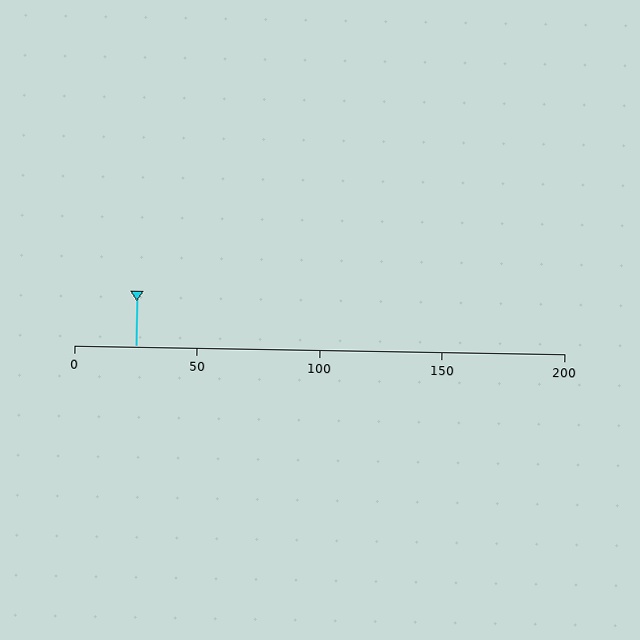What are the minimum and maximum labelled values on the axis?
The axis runs from 0 to 200.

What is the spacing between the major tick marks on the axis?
The major ticks are spaced 50 apart.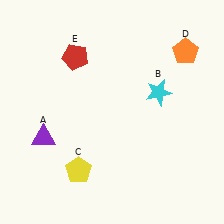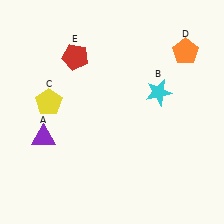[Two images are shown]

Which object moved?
The yellow pentagon (C) moved up.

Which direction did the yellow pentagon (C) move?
The yellow pentagon (C) moved up.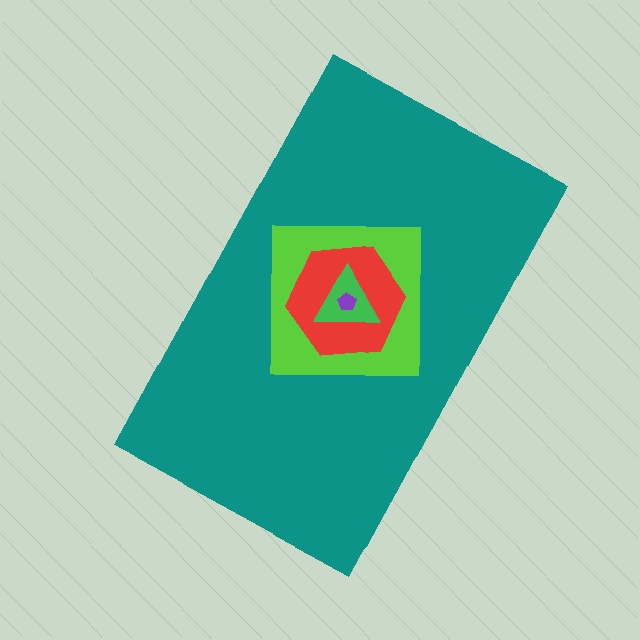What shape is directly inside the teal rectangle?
The lime square.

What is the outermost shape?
The teal rectangle.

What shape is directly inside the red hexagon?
The green triangle.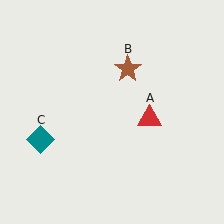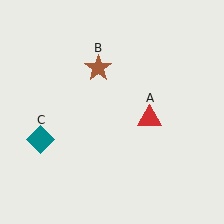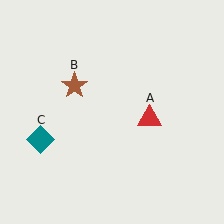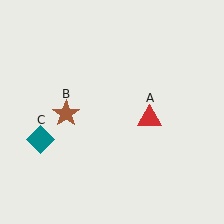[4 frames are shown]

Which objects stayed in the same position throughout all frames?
Red triangle (object A) and teal diamond (object C) remained stationary.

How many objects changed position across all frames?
1 object changed position: brown star (object B).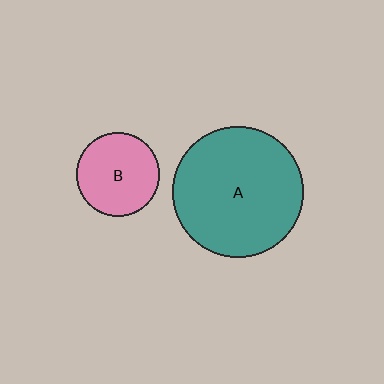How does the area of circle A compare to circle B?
Approximately 2.4 times.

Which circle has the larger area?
Circle A (teal).